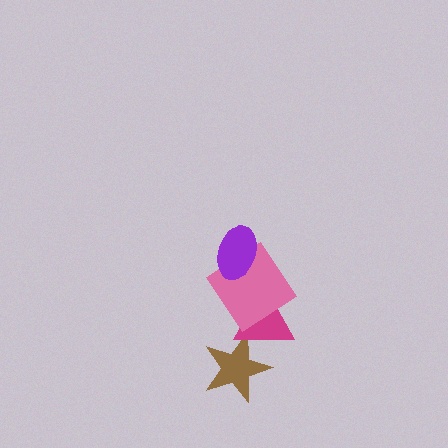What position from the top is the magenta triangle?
The magenta triangle is 3rd from the top.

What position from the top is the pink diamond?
The pink diamond is 2nd from the top.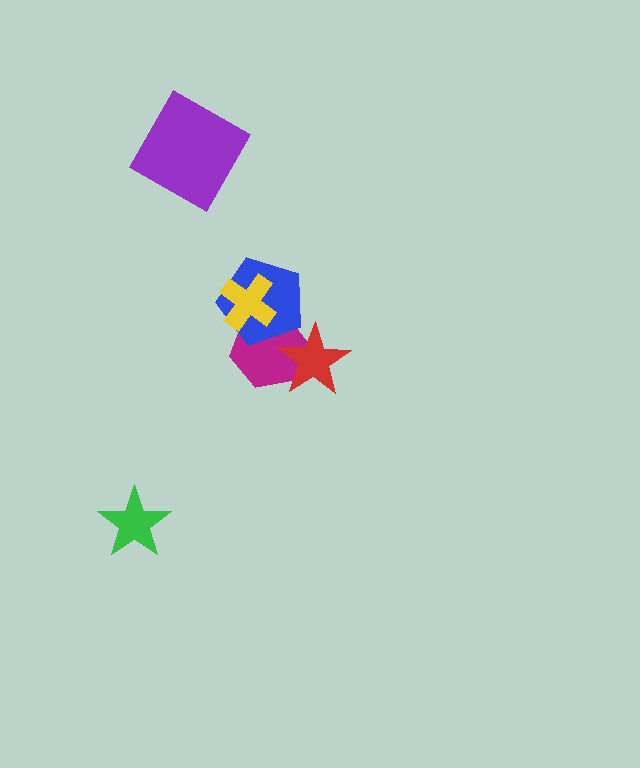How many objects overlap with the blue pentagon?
2 objects overlap with the blue pentagon.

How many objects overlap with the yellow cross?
2 objects overlap with the yellow cross.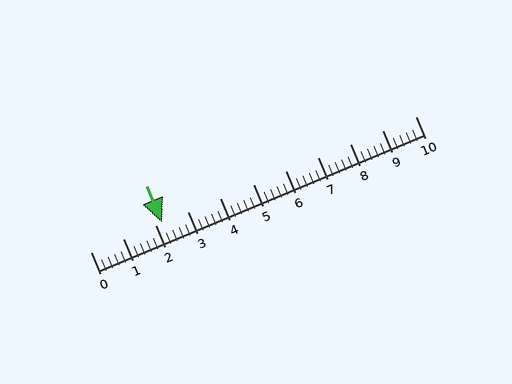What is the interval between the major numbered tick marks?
The major tick marks are spaced 1 units apart.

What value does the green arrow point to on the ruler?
The green arrow points to approximately 2.2.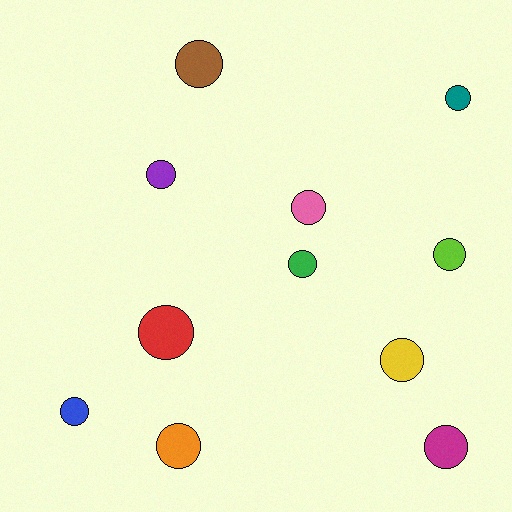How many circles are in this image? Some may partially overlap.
There are 11 circles.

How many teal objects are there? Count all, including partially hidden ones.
There is 1 teal object.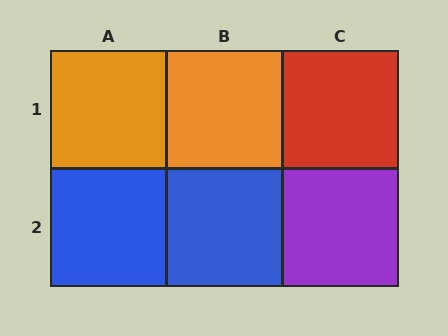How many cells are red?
1 cell is red.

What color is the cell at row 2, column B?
Blue.